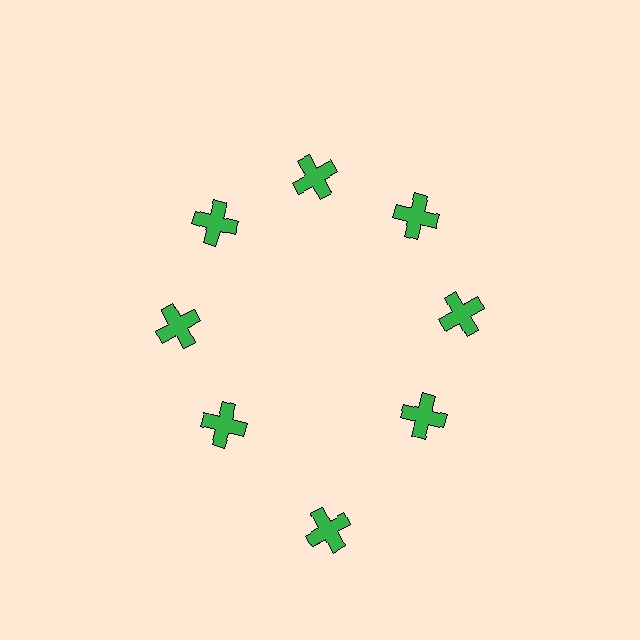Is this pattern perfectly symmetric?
No. The 8 green crosses are arranged in a ring, but one element near the 6 o'clock position is pushed outward from the center, breaking the 8-fold rotational symmetry.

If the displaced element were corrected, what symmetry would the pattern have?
It would have 8-fold rotational symmetry — the pattern would map onto itself every 45 degrees.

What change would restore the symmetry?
The symmetry would be restored by moving it inward, back onto the ring so that all 8 crosses sit at equal angles and equal distance from the center.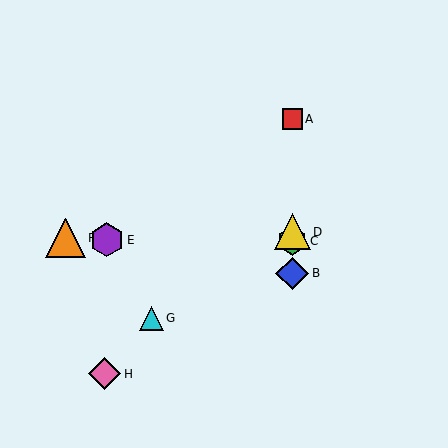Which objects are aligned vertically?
Objects A, B, C, D are aligned vertically.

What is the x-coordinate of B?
Object B is at x≈292.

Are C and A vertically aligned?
Yes, both are at x≈292.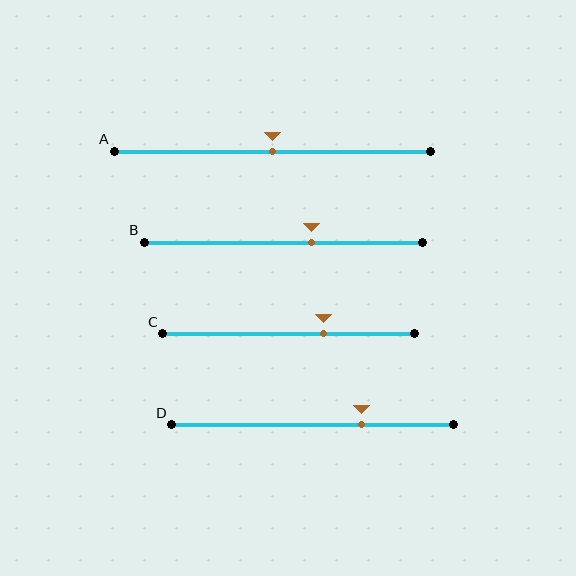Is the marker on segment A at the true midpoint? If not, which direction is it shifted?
Yes, the marker on segment A is at the true midpoint.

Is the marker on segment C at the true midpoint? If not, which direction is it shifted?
No, the marker on segment C is shifted to the right by about 14% of the segment length.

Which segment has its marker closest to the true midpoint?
Segment A has its marker closest to the true midpoint.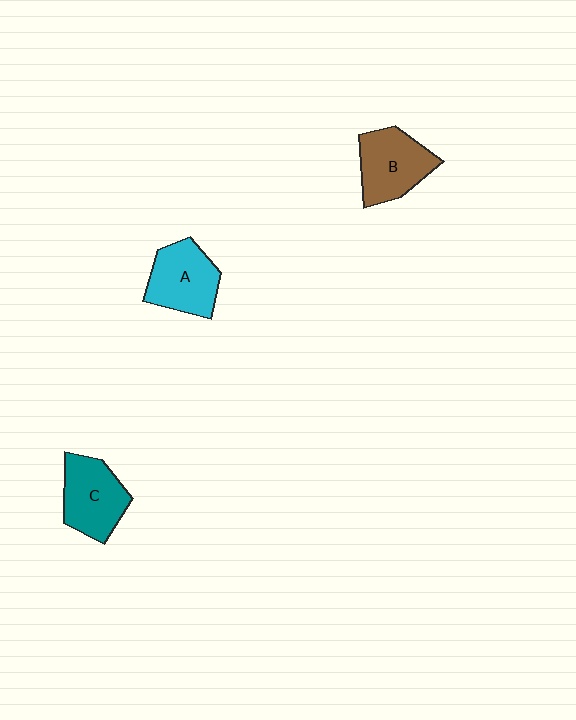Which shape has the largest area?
Shape B (brown).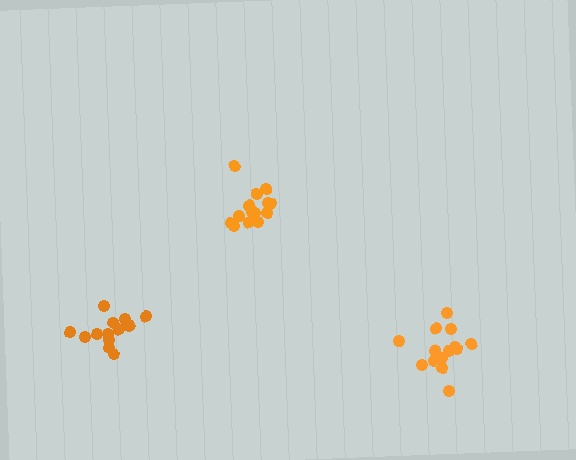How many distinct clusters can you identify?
There are 3 distinct clusters.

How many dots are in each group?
Group 1: 15 dots, Group 2: 14 dots, Group 3: 14 dots (43 total).